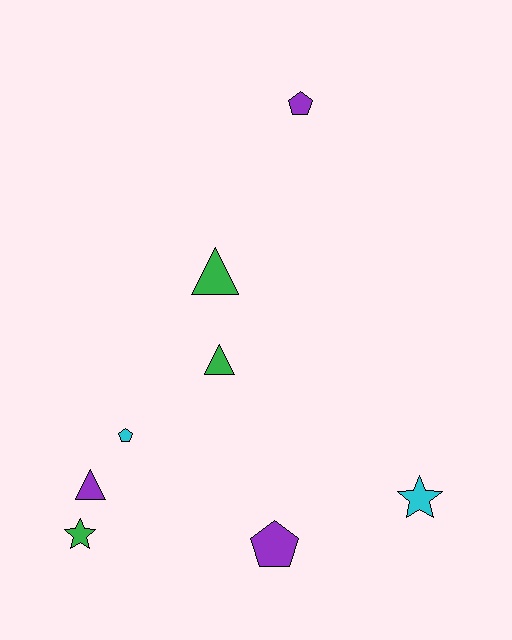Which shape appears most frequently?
Pentagon, with 3 objects.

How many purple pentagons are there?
There are 2 purple pentagons.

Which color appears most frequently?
Green, with 3 objects.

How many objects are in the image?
There are 8 objects.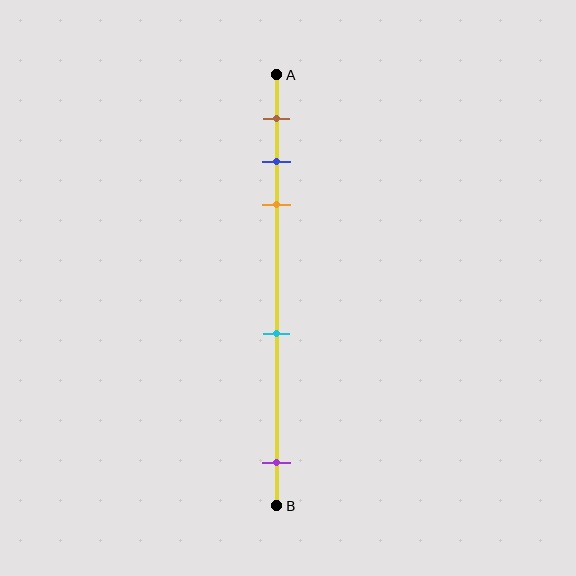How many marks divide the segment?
There are 5 marks dividing the segment.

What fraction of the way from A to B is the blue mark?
The blue mark is approximately 20% (0.2) of the way from A to B.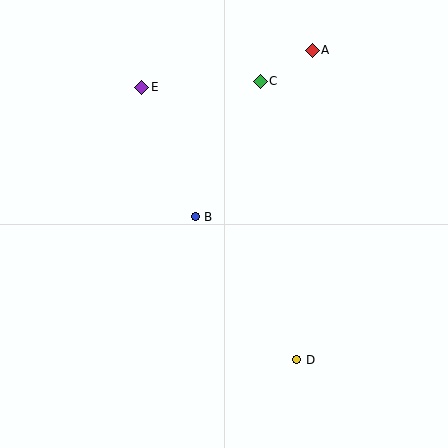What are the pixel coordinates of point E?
Point E is at (142, 87).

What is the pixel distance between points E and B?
The distance between E and B is 140 pixels.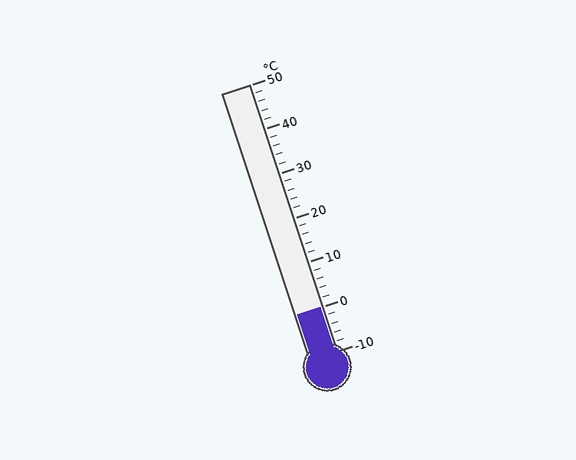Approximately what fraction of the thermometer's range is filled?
The thermometer is filled to approximately 15% of its range.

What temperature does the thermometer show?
The thermometer shows approximately 0°C.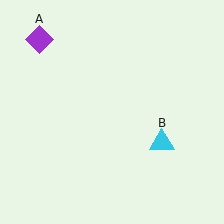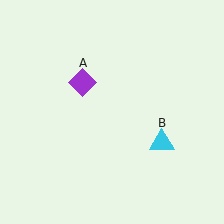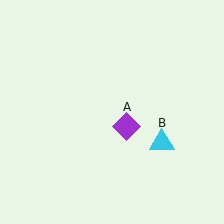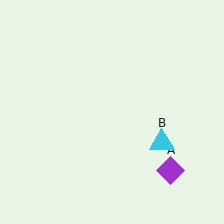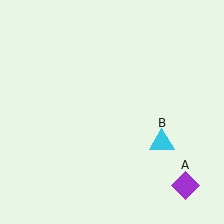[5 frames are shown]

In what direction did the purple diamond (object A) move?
The purple diamond (object A) moved down and to the right.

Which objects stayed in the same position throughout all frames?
Cyan triangle (object B) remained stationary.